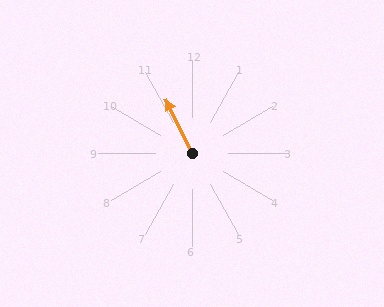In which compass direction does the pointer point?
Northwest.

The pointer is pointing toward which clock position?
Roughly 11 o'clock.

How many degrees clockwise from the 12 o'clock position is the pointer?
Approximately 334 degrees.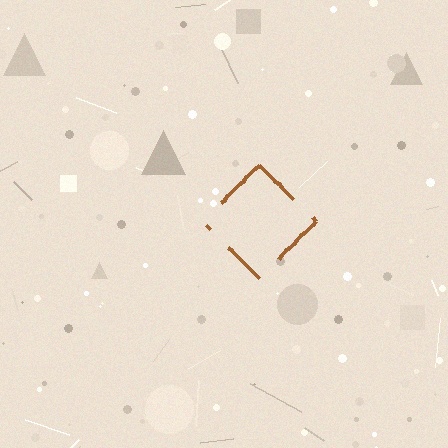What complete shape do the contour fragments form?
The contour fragments form a diamond.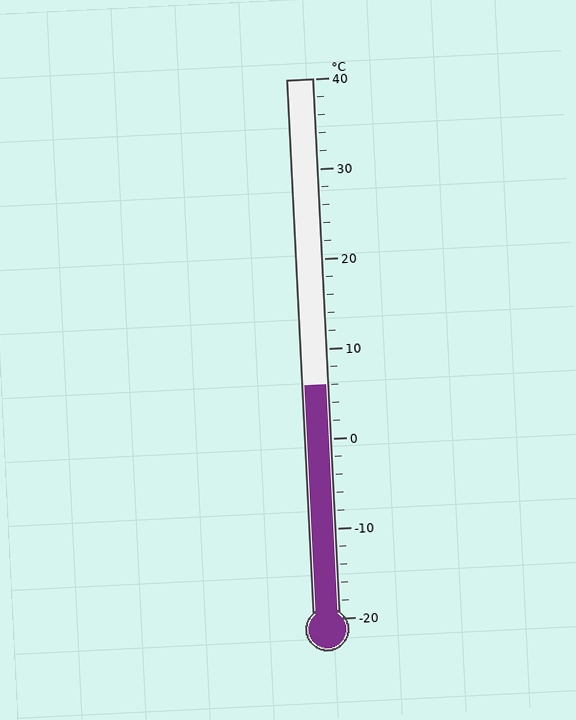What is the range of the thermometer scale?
The thermometer scale ranges from -20°C to 40°C.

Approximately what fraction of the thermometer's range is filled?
The thermometer is filled to approximately 45% of its range.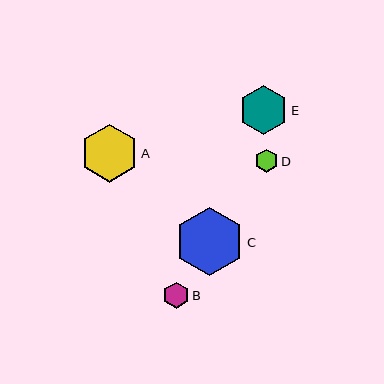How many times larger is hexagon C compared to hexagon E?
Hexagon C is approximately 1.4 times the size of hexagon E.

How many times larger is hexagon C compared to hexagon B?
Hexagon C is approximately 2.6 times the size of hexagon B.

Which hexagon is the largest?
Hexagon C is the largest with a size of approximately 68 pixels.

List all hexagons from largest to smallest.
From largest to smallest: C, A, E, B, D.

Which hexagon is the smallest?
Hexagon D is the smallest with a size of approximately 23 pixels.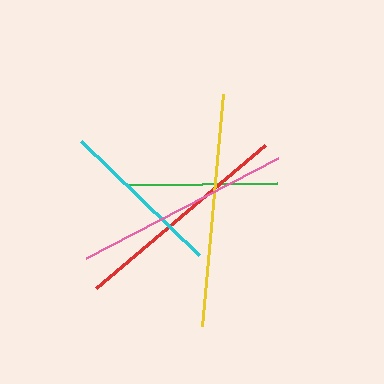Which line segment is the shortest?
The green line is the shortest at approximately 150 pixels.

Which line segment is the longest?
The yellow line is the longest at approximately 233 pixels.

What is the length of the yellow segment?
The yellow segment is approximately 233 pixels long.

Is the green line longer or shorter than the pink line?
The pink line is longer than the green line.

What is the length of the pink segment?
The pink segment is approximately 216 pixels long.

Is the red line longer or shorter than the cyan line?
The red line is longer than the cyan line.